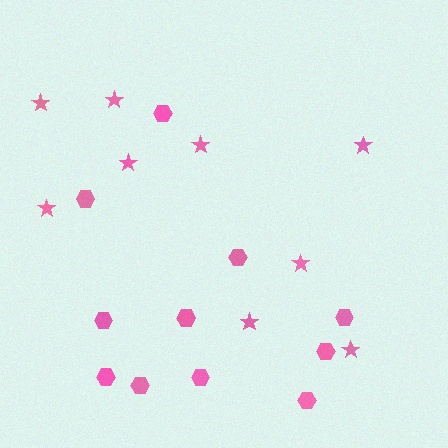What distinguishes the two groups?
There are 2 groups: one group of stars (9) and one group of hexagons (11).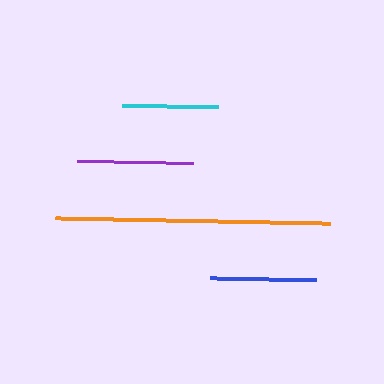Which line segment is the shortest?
The cyan line is the shortest at approximately 96 pixels.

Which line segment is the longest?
The orange line is the longest at approximately 275 pixels.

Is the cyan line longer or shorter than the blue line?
The blue line is longer than the cyan line.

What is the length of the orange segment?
The orange segment is approximately 275 pixels long.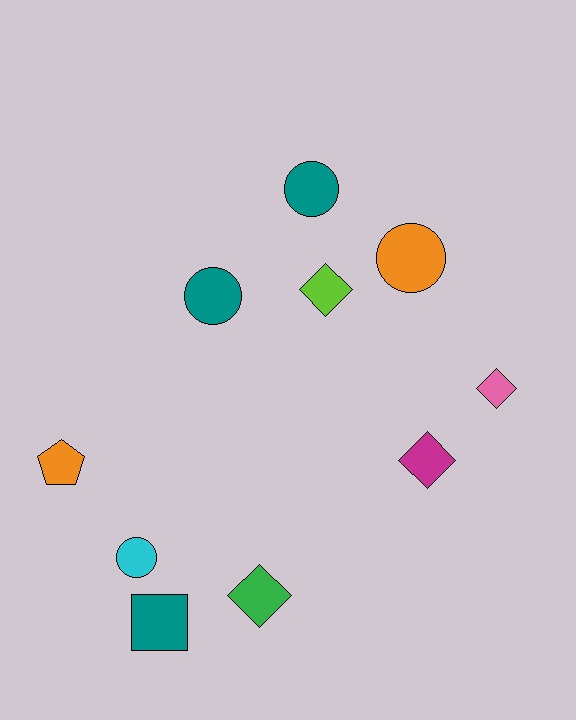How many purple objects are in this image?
There are no purple objects.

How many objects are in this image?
There are 10 objects.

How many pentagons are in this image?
There is 1 pentagon.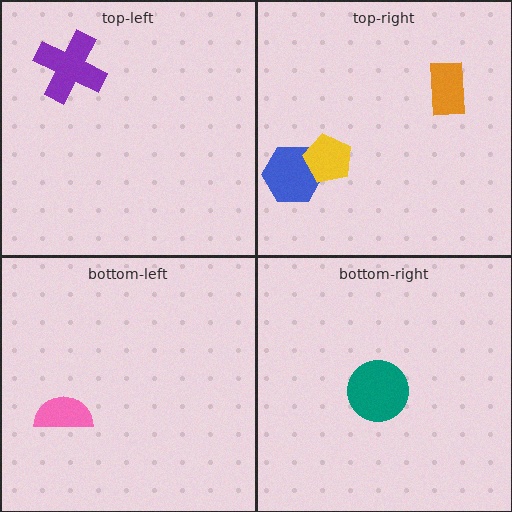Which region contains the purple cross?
The top-left region.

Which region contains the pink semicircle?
The bottom-left region.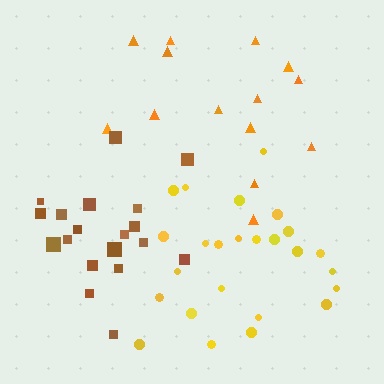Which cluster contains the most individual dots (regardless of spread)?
Yellow (25).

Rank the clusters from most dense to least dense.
yellow, brown, orange.